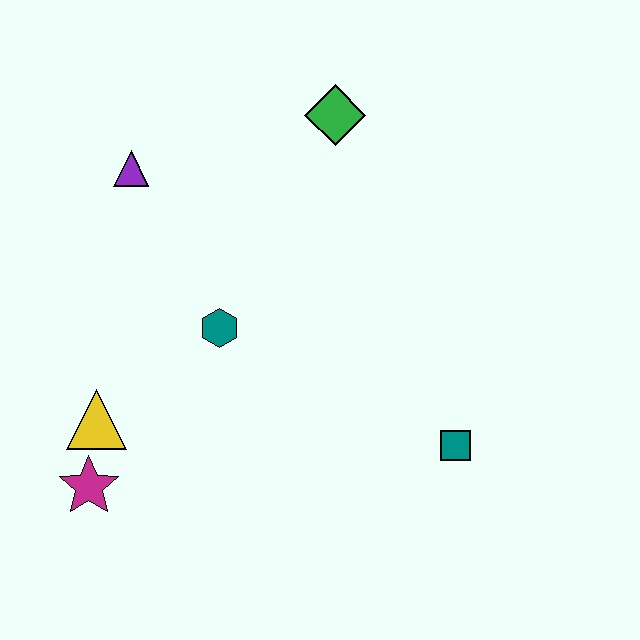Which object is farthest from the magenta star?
The green diamond is farthest from the magenta star.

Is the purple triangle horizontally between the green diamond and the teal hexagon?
No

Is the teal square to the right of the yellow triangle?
Yes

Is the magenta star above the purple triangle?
No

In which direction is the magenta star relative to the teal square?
The magenta star is to the left of the teal square.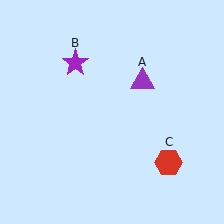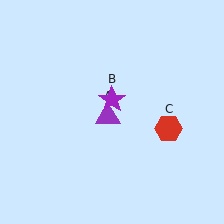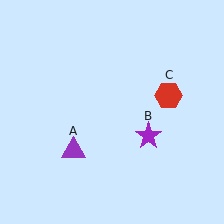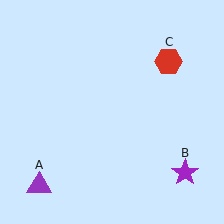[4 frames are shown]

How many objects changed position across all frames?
3 objects changed position: purple triangle (object A), purple star (object B), red hexagon (object C).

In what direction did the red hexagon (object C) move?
The red hexagon (object C) moved up.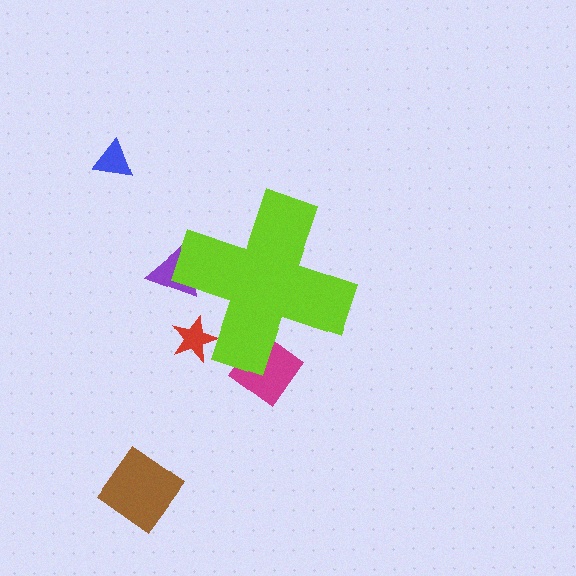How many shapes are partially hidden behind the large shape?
3 shapes are partially hidden.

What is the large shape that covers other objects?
A lime cross.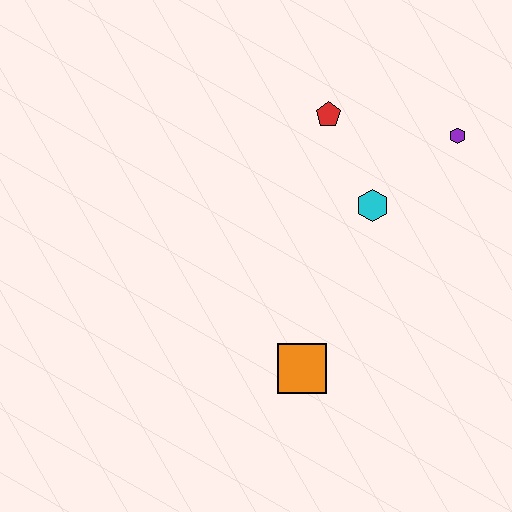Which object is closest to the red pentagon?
The cyan hexagon is closest to the red pentagon.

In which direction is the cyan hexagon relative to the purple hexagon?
The cyan hexagon is to the left of the purple hexagon.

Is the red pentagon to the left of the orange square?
No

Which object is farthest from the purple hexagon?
The orange square is farthest from the purple hexagon.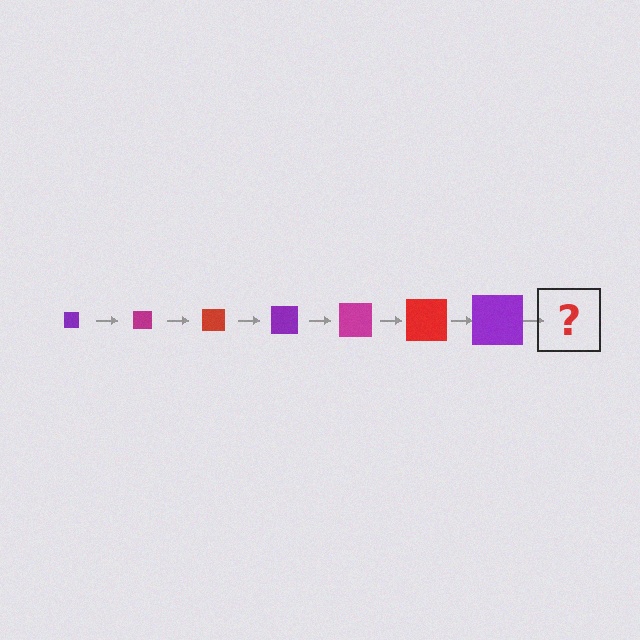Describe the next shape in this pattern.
It should be a magenta square, larger than the previous one.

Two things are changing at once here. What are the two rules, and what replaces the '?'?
The two rules are that the square grows larger each step and the color cycles through purple, magenta, and red. The '?' should be a magenta square, larger than the previous one.